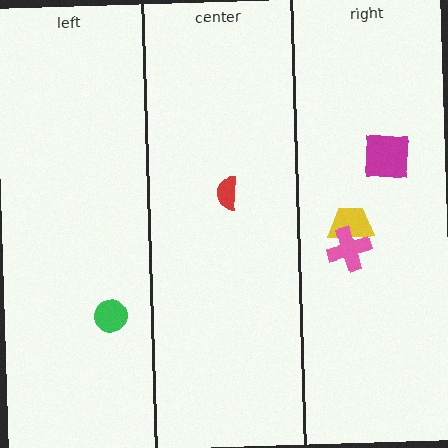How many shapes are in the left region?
1.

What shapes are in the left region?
The green circle.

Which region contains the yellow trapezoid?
The right region.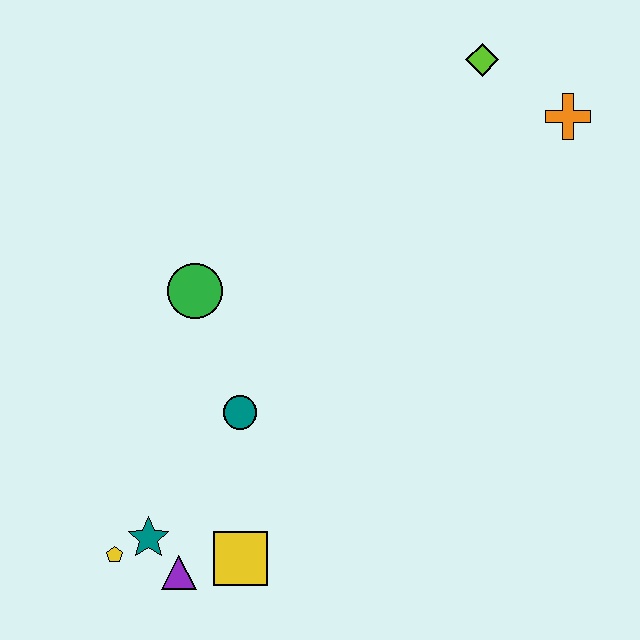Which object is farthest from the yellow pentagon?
The orange cross is farthest from the yellow pentagon.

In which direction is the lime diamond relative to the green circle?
The lime diamond is to the right of the green circle.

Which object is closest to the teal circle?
The green circle is closest to the teal circle.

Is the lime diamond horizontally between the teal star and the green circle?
No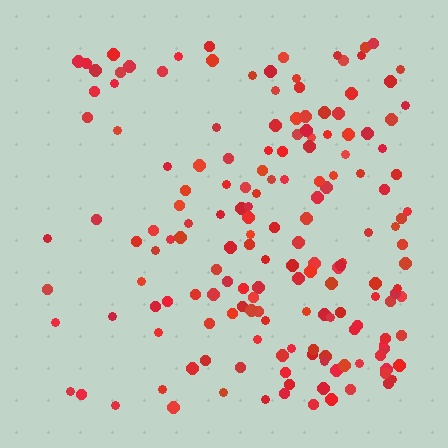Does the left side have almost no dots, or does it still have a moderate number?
Still a moderate number, just noticeably fewer than the right.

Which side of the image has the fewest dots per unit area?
The left.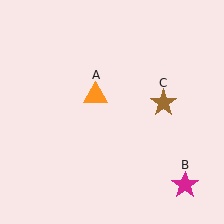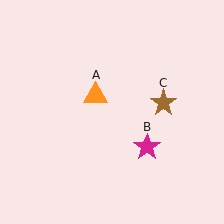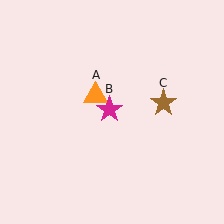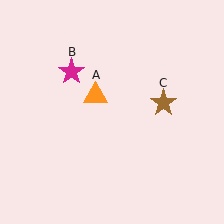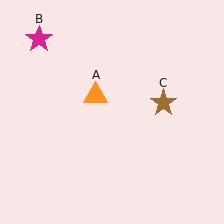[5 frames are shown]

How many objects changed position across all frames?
1 object changed position: magenta star (object B).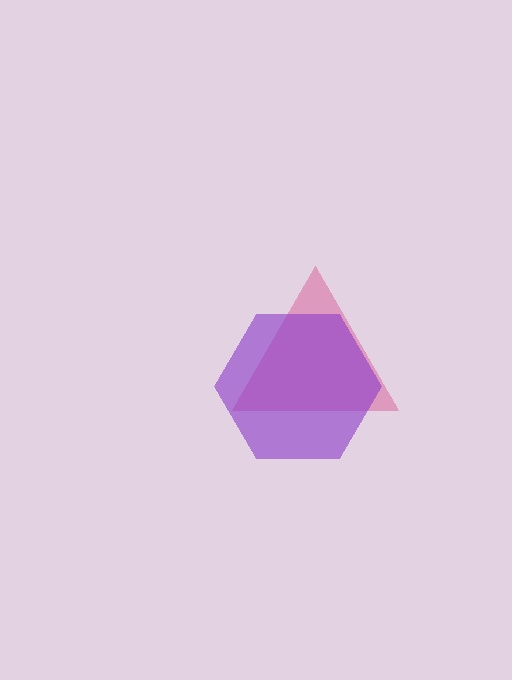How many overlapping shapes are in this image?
There are 2 overlapping shapes in the image.